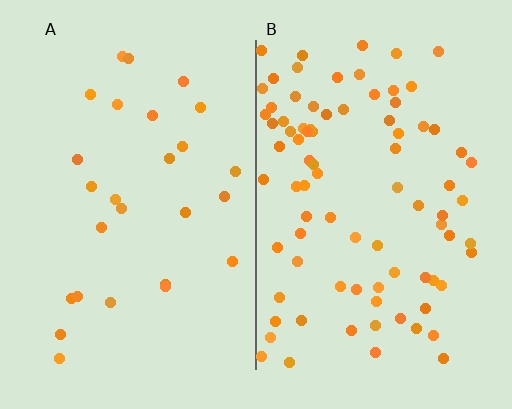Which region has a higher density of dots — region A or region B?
B (the right).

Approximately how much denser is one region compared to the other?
Approximately 3.2× — region B over region A.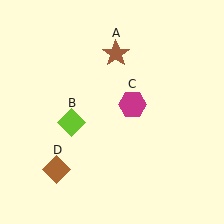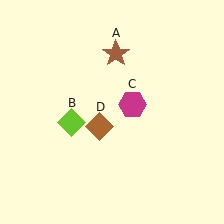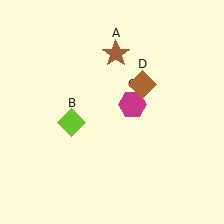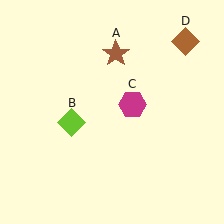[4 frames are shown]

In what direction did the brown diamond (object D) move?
The brown diamond (object D) moved up and to the right.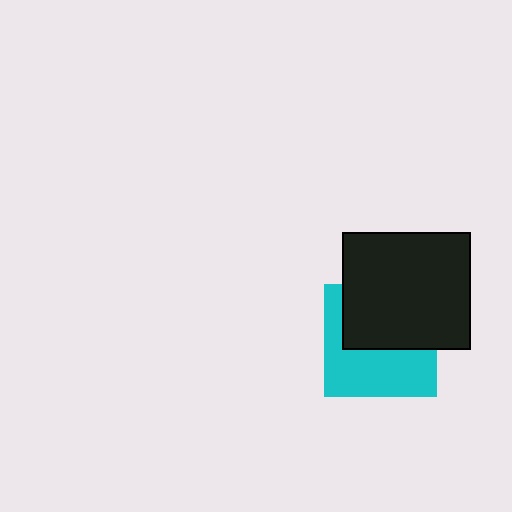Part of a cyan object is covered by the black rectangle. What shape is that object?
It is a square.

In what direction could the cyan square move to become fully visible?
The cyan square could move down. That would shift it out from behind the black rectangle entirely.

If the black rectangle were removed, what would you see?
You would see the complete cyan square.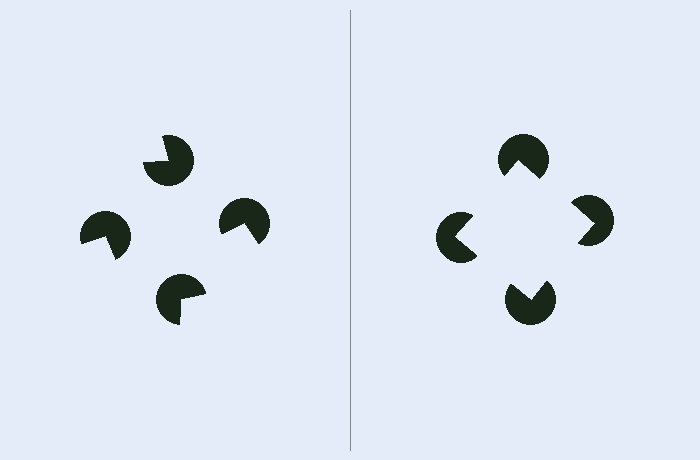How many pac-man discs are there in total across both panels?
8 — 4 on each side.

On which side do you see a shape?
An illusory square appears on the right side. On the left side the wedge cuts are rotated, so no coherent shape forms.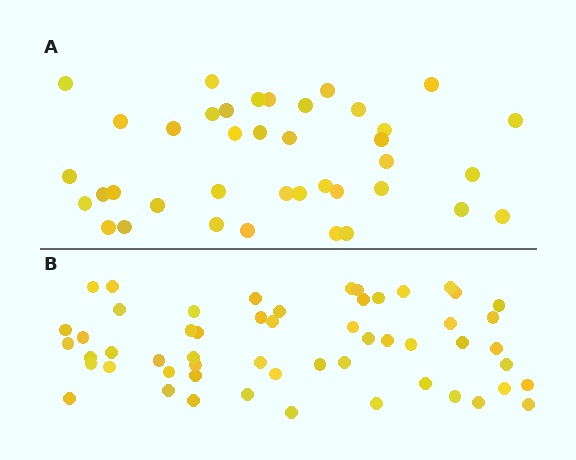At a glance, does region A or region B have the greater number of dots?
Region B (the bottom region) has more dots.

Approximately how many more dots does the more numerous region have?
Region B has approximately 15 more dots than region A.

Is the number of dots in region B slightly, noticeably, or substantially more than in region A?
Region B has noticeably more, but not dramatically so. The ratio is roughly 1.4 to 1.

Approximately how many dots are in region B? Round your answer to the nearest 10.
About 60 dots. (The exact count is 55, which rounds to 60.)